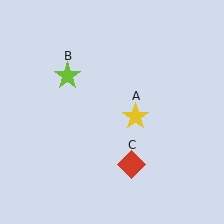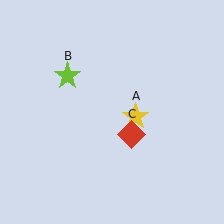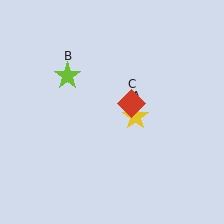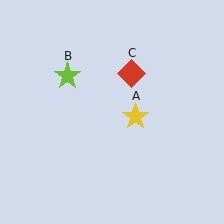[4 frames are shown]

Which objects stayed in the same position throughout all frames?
Yellow star (object A) and lime star (object B) remained stationary.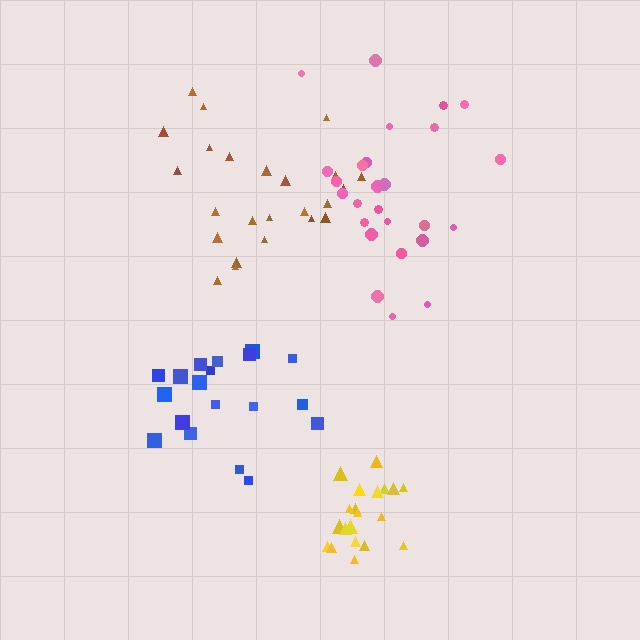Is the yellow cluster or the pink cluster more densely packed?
Yellow.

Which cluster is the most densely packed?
Yellow.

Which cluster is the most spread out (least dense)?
Brown.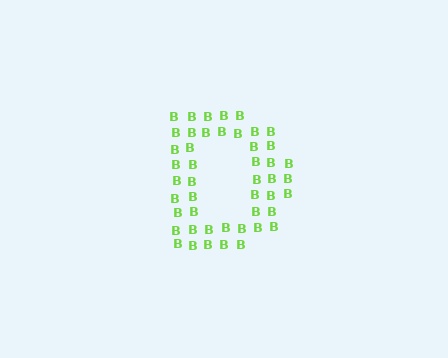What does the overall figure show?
The overall figure shows the letter D.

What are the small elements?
The small elements are letter B's.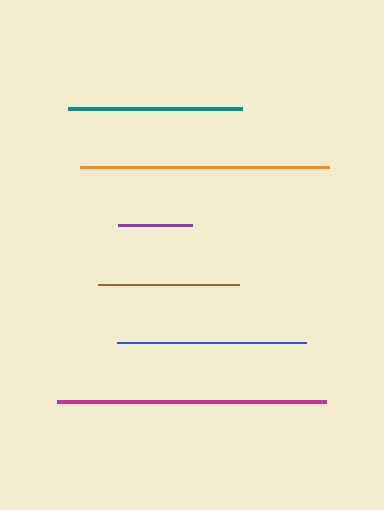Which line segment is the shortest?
The purple line is the shortest at approximately 74 pixels.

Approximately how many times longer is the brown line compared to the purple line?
The brown line is approximately 1.9 times the length of the purple line.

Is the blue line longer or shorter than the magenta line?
The magenta line is longer than the blue line.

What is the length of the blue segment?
The blue segment is approximately 190 pixels long.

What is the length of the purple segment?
The purple segment is approximately 74 pixels long.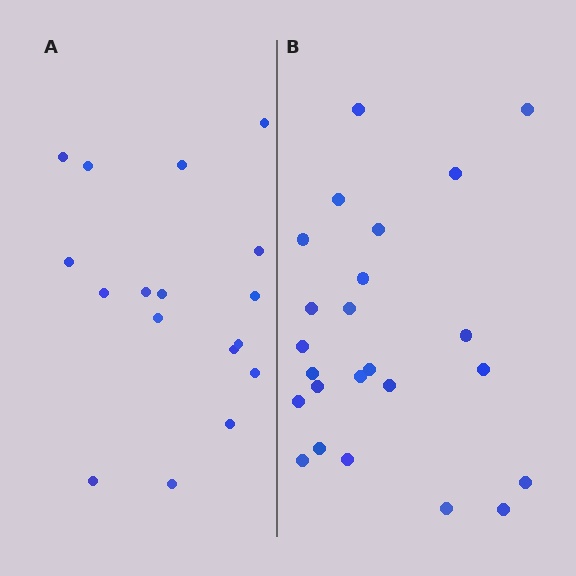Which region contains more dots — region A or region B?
Region B (the right region) has more dots.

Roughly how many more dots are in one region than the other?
Region B has roughly 8 or so more dots than region A.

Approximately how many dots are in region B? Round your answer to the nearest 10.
About 20 dots. (The exact count is 24, which rounds to 20.)